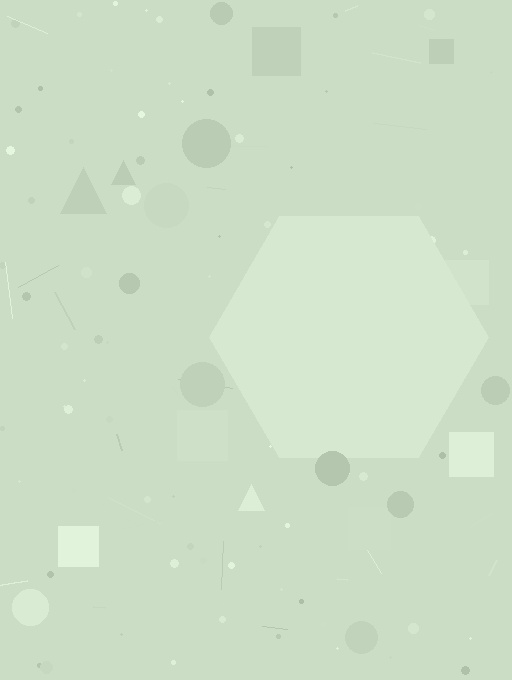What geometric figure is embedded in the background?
A hexagon is embedded in the background.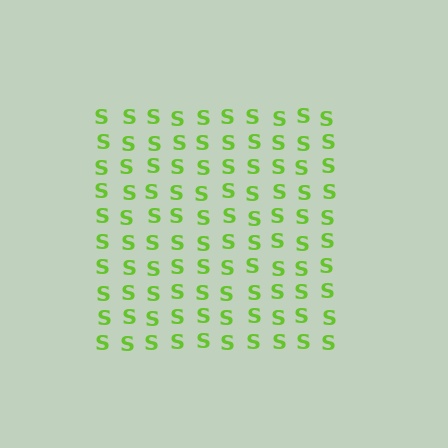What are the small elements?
The small elements are letter S's.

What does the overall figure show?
The overall figure shows a square.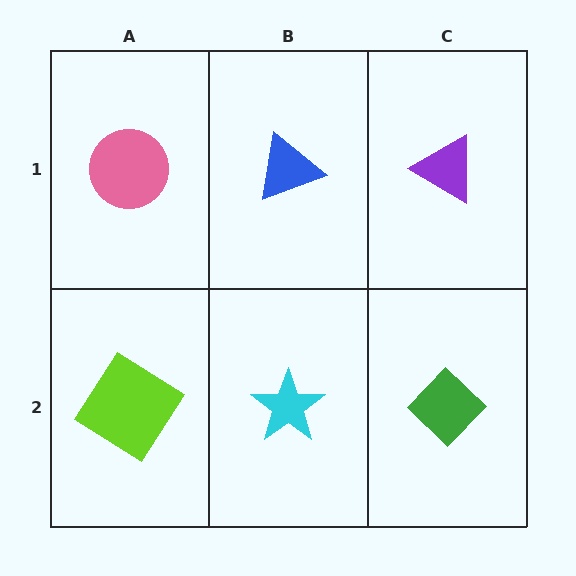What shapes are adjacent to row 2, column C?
A purple triangle (row 1, column C), a cyan star (row 2, column B).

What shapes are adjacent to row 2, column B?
A blue triangle (row 1, column B), a lime diamond (row 2, column A), a green diamond (row 2, column C).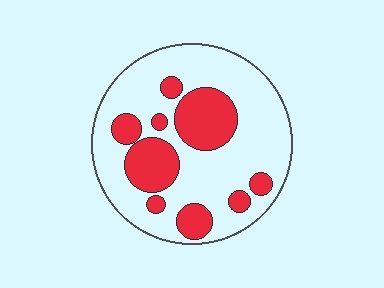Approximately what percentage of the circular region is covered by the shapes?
Approximately 30%.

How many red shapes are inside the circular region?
9.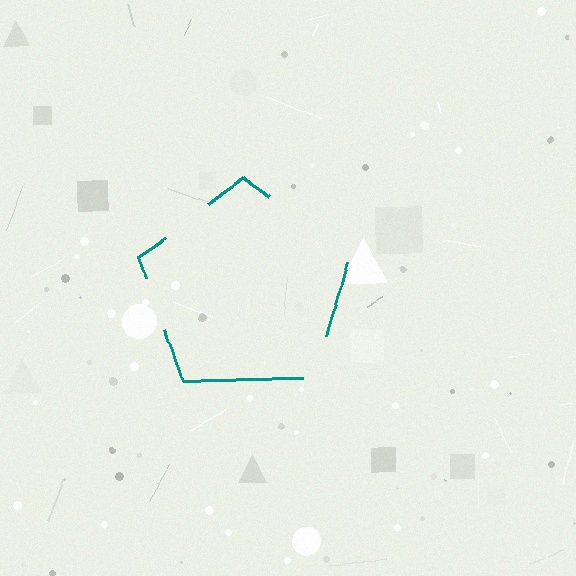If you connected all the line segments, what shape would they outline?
They would outline a pentagon.